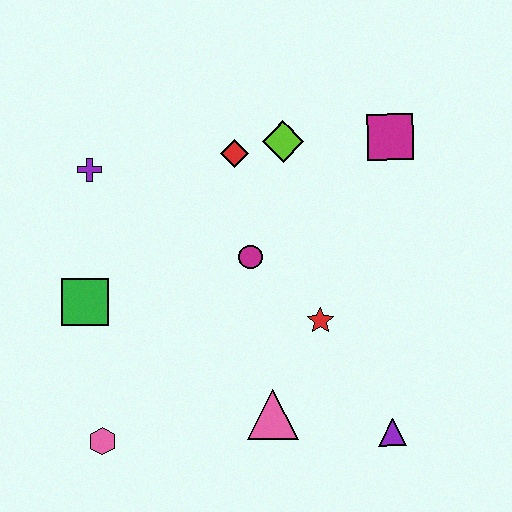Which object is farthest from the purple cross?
The purple triangle is farthest from the purple cross.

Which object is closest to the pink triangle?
The red star is closest to the pink triangle.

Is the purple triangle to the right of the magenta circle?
Yes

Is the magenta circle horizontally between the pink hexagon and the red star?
Yes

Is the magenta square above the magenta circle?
Yes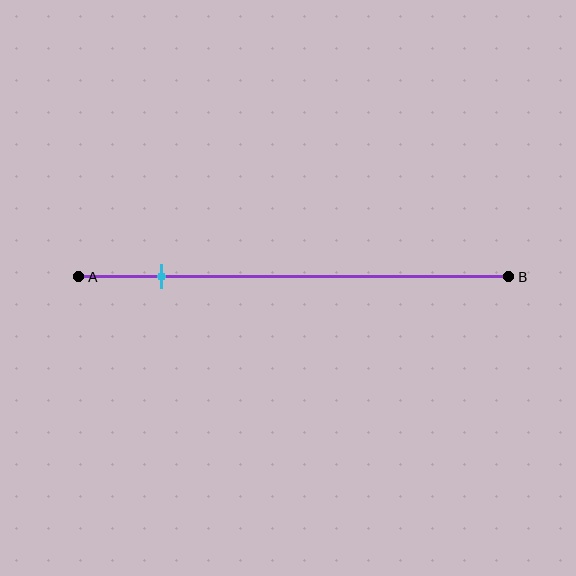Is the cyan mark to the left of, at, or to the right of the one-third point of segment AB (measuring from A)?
The cyan mark is to the left of the one-third point of segment AB.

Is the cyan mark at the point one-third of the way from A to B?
No, the mark is at about 20% from A, not at the 33% one-third point.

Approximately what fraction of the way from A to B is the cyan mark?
The cyan mark is approximately 20% of the way from A to B.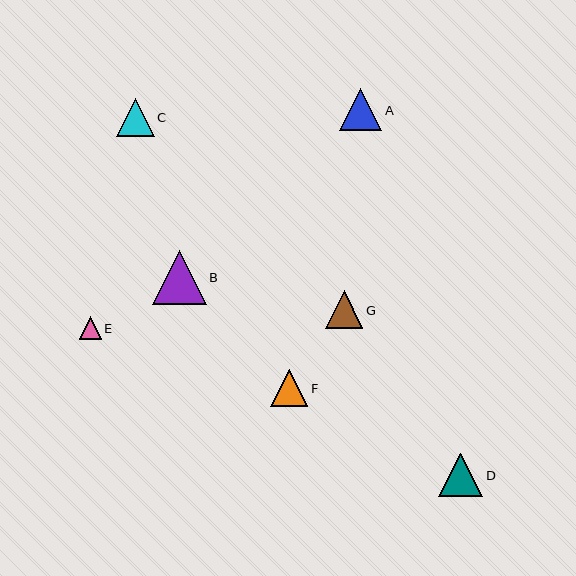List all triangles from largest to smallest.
From largest to smallest: B, D, A, C, G, F, E.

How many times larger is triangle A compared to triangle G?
Triangle A is approximately 1.1 times the size of triangle G.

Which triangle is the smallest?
Triangle E is the smallest with a size of approximately 22 pixels.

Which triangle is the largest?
Triangle B is the largest with a size of approximately 53 pixels.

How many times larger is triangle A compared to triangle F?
Triangle A is approximately 1.1 times the size of triangle F.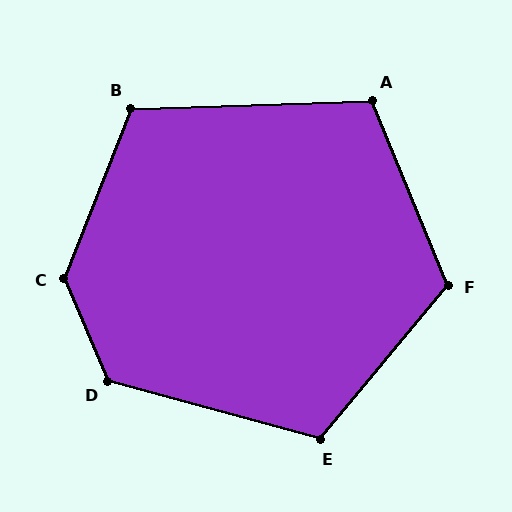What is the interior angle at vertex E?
Approximately 114 degrees (obtuse).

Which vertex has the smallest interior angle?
A, at approximately 110 degrees.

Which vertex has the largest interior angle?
C, at approximately 135 degrees.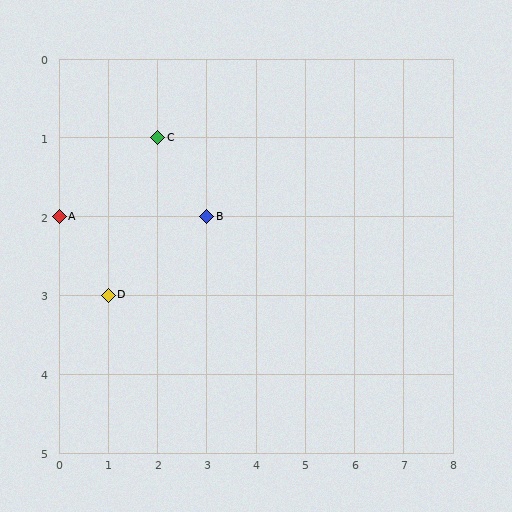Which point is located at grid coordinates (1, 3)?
Point D is at (1, 3).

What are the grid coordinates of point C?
Point C is at grid coordinates (2, 1).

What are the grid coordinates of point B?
Point B is at grid coordinates (3, 2).